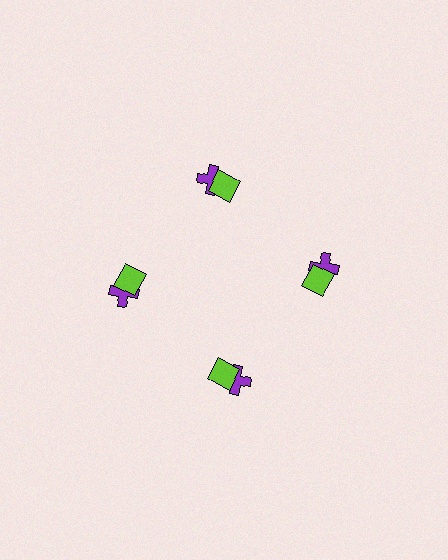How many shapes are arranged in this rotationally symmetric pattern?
There are 8 shapes, arranged in 4 groups of 2.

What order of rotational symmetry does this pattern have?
This pattern has 4-fold rotational symmetry.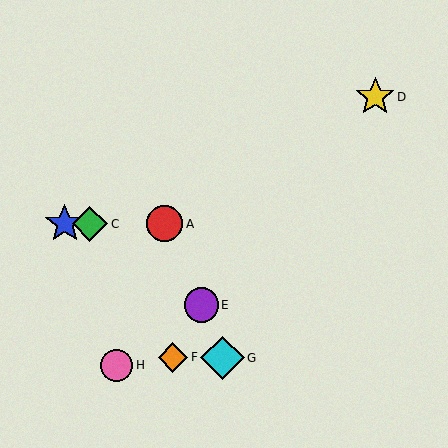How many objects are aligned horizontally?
3 objects (A, B, C) are aligned horizontally.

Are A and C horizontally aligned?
Yes, both are at y≈224.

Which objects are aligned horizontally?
Objects A, B, C are aligned horizontally.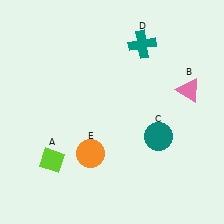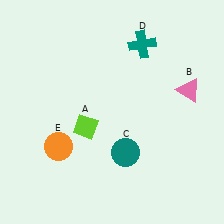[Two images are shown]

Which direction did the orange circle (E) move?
The orange circle (E) moved left.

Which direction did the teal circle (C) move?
The teal circle (C) moved left.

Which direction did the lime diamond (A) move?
The lime diamond (A) moved right.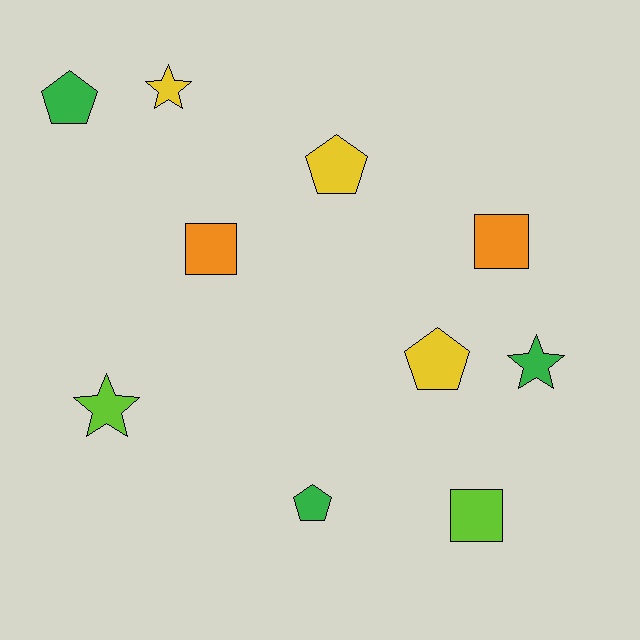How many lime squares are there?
There is 1 lime square.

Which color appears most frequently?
Yellow, with 3 objects.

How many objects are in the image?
There are 10 objects.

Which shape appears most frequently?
Pentagon, with 4 objects.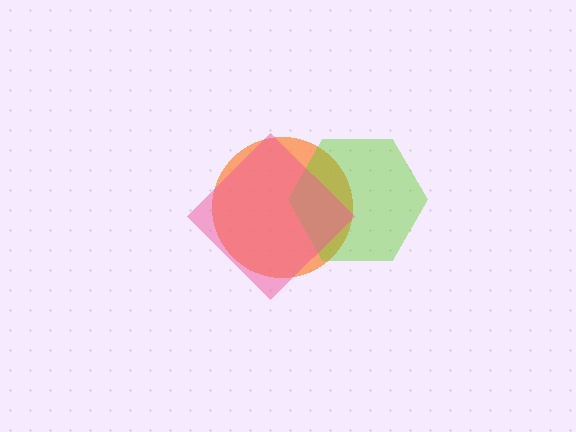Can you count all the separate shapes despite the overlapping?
Yes, there are 3 separate shapes.